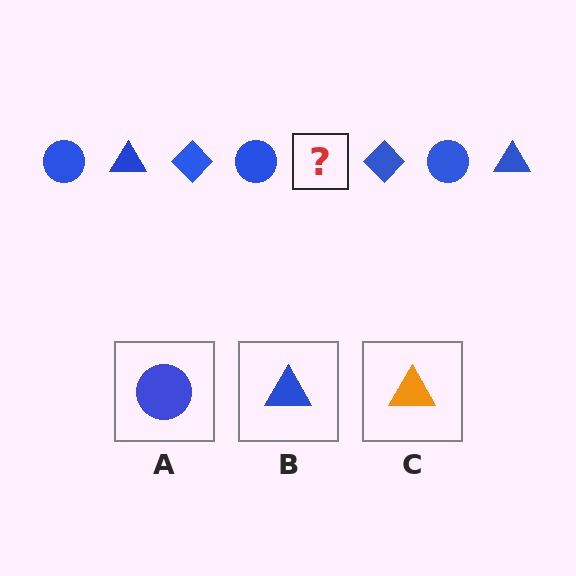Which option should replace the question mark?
Option B.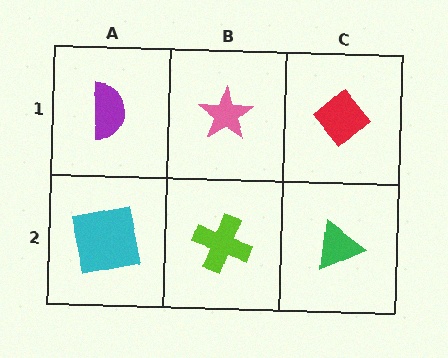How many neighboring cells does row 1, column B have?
3.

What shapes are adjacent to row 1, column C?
A green triangle (row 2, column C), a pink star (row 1, column B).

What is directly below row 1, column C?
A green triangle.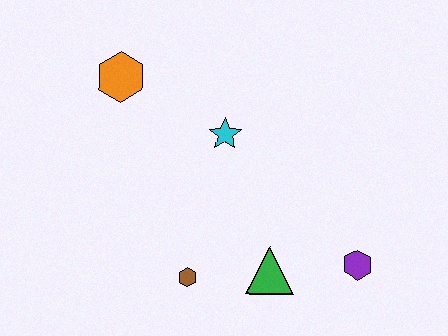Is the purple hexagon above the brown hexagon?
Yes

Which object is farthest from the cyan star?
The purple hexagon is farthest from the cyan star.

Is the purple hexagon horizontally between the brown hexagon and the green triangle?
No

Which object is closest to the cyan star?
The orange hexagon is closest to the cyan star.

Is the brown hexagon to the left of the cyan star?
Yes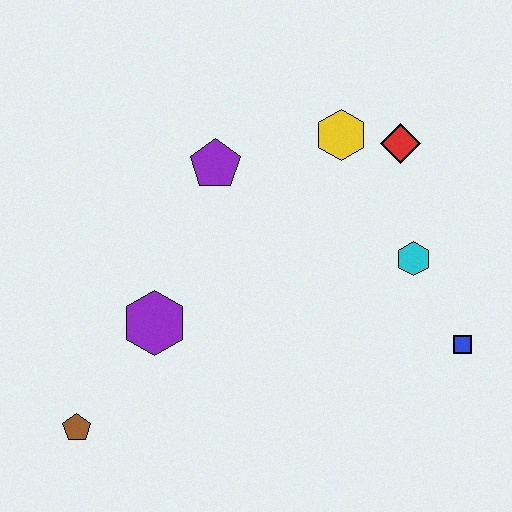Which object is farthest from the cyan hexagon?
The brown pentagon is farthest from the cyan hexagon.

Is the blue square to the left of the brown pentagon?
No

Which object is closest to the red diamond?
The yellow hexagon is closest to the red diamond.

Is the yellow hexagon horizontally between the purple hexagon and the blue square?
Yes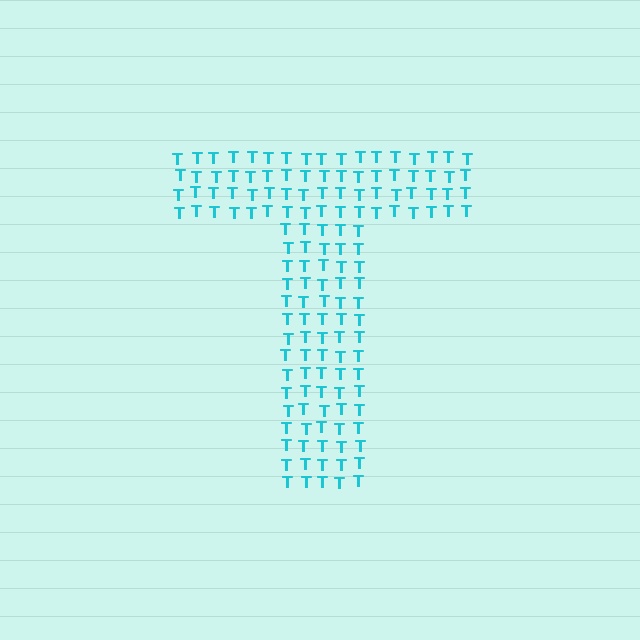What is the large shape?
The large shape is the letter T.